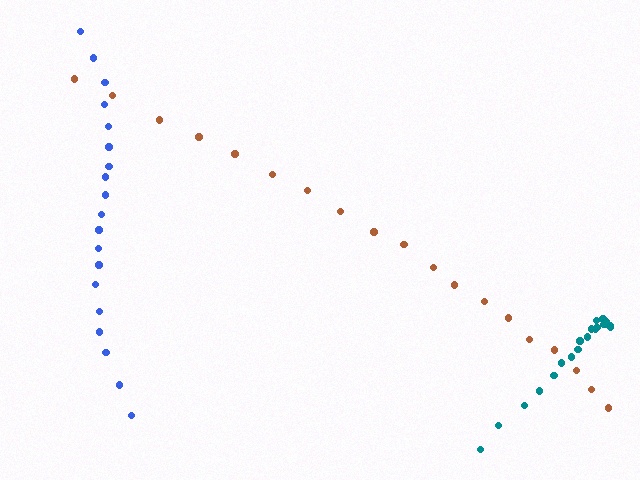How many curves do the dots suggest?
There are 3 distinct paths.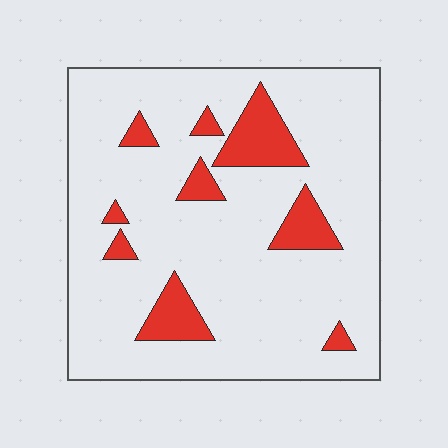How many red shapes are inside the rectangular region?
9.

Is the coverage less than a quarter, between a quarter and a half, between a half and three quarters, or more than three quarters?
Less than a quarter.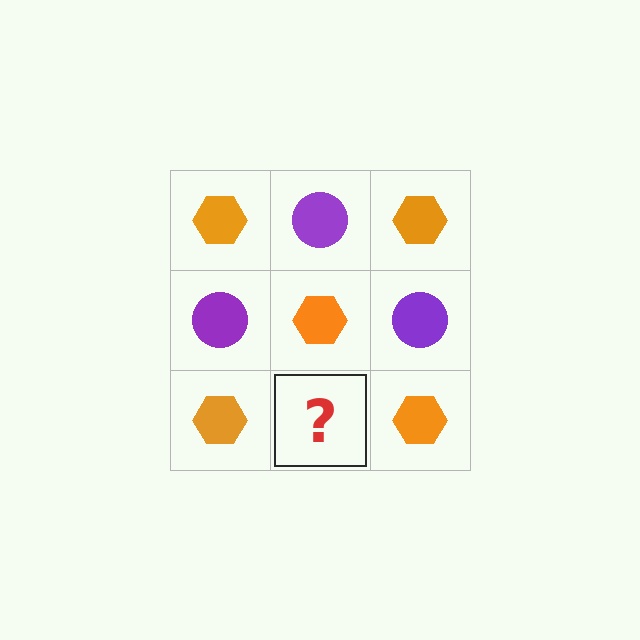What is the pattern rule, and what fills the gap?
The rule is that it alternates orange hexagon and purple circle in a checkerboard pattern. The gap should be filled with a purple circle.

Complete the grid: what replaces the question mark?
The question mark should be replaced with a purple circle.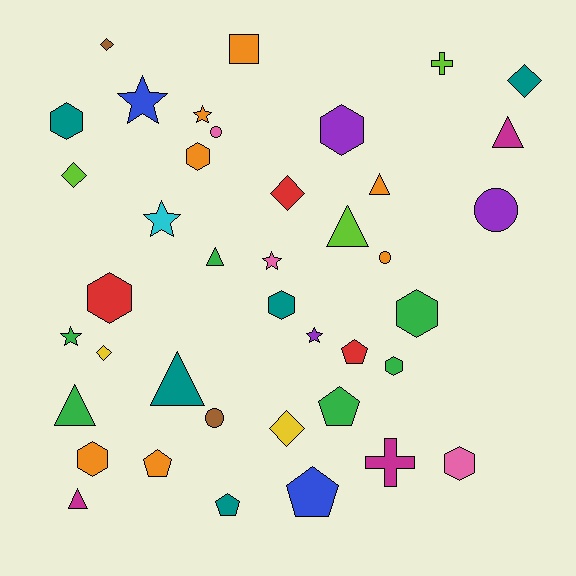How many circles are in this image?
There are 4 circles.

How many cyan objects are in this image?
There is 1 cyan object.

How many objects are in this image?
There are 40 objects.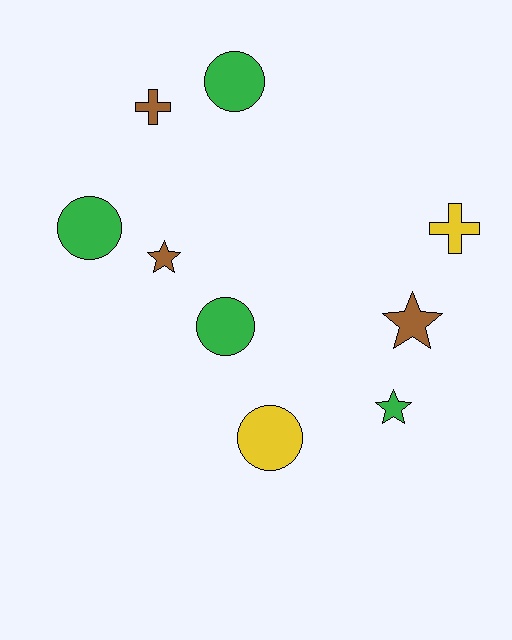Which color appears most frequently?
Green, with 4 objects.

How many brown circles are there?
There are no brown circles.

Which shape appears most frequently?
Circle, with 4 objects.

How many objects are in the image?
There are 9 objects.